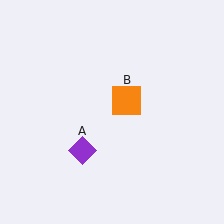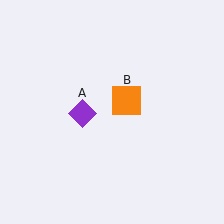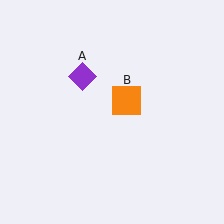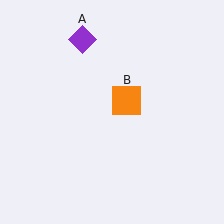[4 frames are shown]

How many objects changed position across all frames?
1 object changed position: purple diamond (object A).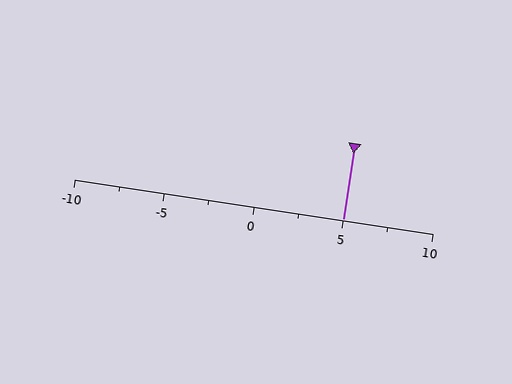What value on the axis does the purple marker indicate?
The marker indicates approximately 5.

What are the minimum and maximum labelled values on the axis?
The axis runs from -10 to 10.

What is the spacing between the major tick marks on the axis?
The major ticks are spaced 5 apart.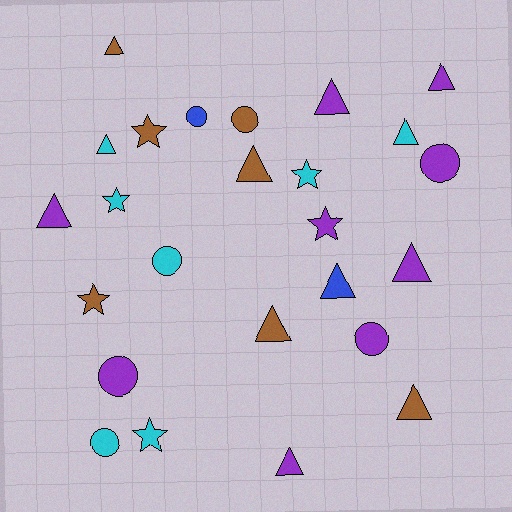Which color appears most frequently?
Purple, with 9 objects.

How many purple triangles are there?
There are 5 purple triangles.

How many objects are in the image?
There are 25 objects.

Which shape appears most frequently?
Triangle, with 12 objects.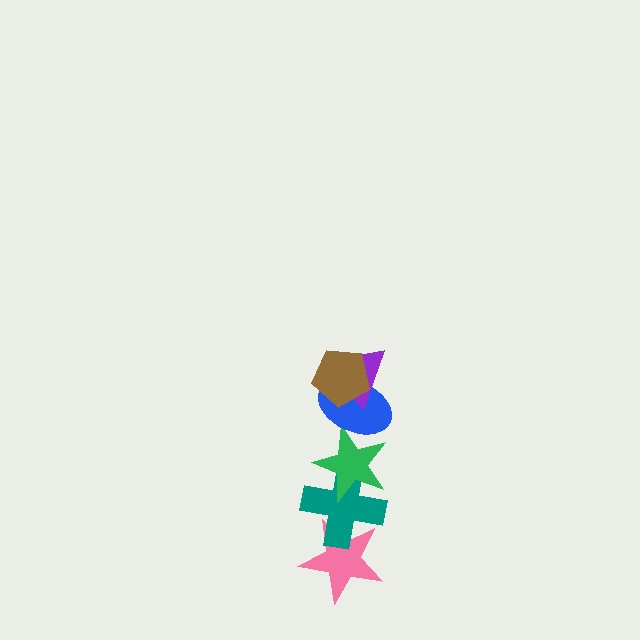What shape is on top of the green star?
The blue ellipse is on top of the green star.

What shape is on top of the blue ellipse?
The purple triangle is on top of the blue ellipse.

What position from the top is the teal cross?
The teal cross is 5th from the top.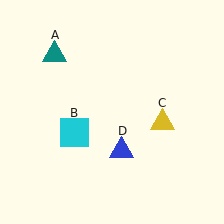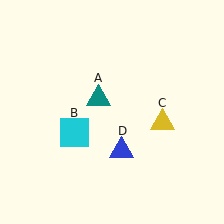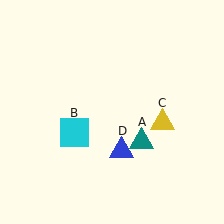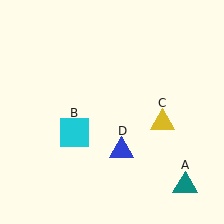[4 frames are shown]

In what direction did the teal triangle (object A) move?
The teal triangle (object A) moved down and to the right.